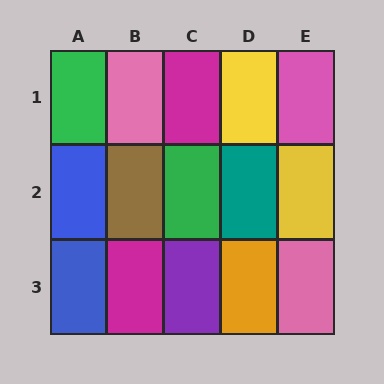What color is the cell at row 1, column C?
Magenta.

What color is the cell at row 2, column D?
Teal.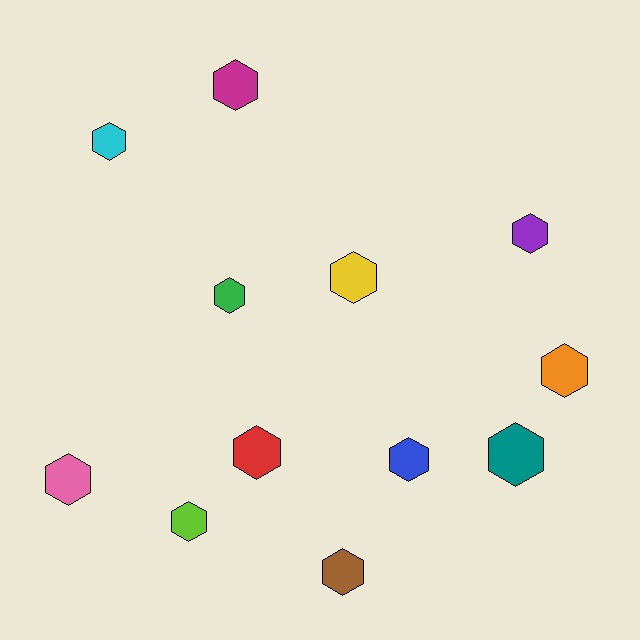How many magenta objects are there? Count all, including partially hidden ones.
There is 1 magenta object.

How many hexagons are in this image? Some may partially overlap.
There are 12 hexagons.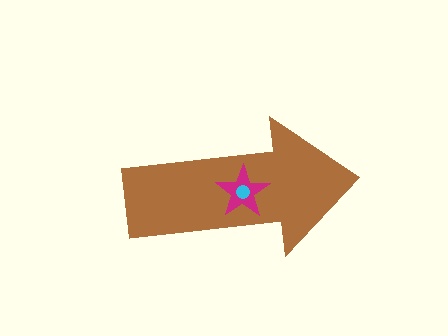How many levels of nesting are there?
3.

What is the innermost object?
The cyan circle.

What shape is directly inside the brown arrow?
The magenta star.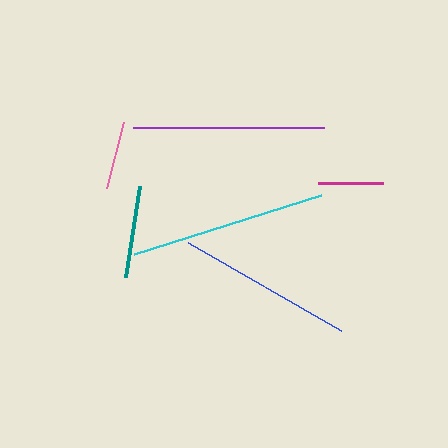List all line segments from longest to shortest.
From longest to shortest: cyan, purple, blue, teal, pink, magenta.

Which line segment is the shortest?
The magenta line is the shortest at approximately 65 pixels.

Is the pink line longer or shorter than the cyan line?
The cyan line is longer than the pink line.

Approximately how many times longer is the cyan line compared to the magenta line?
The cyan line is approximately 3.0 times the length of the magenta line.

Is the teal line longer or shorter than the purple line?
The purple line is longer than the teal line.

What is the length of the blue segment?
The blue segment is approximately 176 pixels long.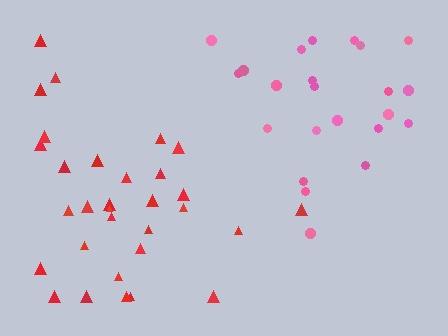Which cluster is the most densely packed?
Pink.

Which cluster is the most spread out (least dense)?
Red.